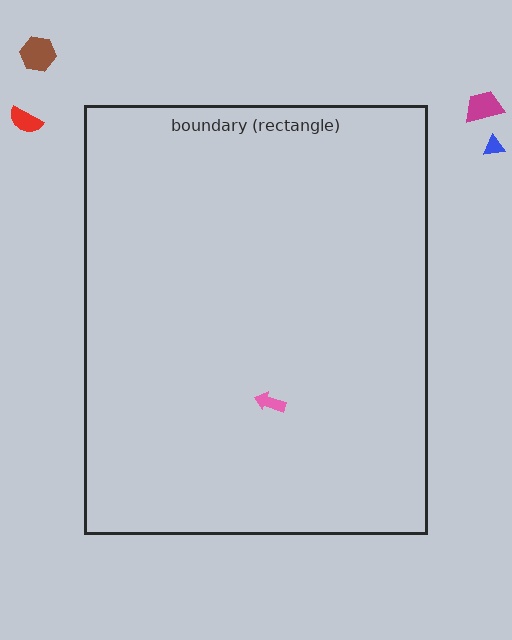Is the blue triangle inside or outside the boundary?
Outside.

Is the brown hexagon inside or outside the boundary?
Outside.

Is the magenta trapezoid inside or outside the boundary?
Outside.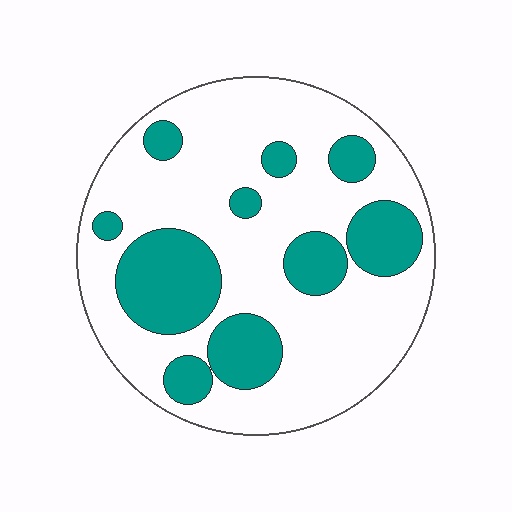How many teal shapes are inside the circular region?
10.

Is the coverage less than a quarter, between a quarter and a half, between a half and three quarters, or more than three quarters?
Between a quarter and a half.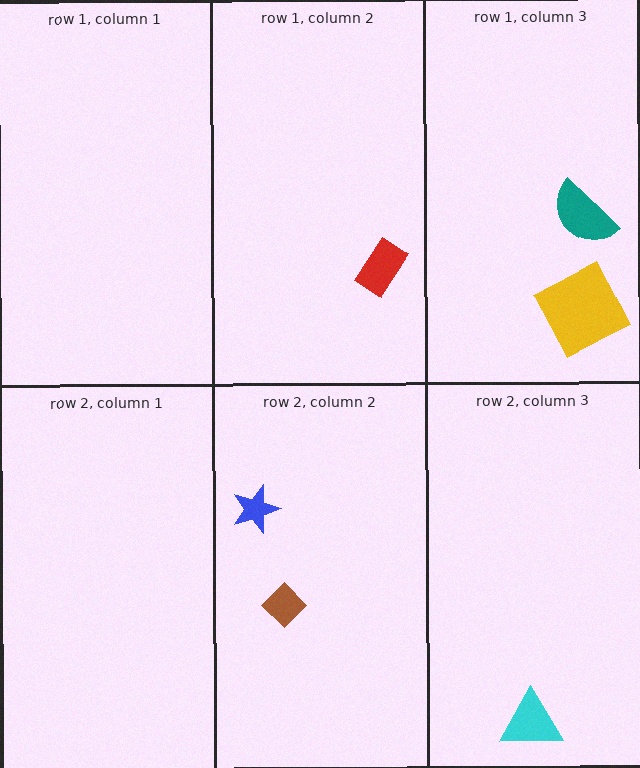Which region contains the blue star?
The row 2, column 2 region.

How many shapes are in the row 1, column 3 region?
2.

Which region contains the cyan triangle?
The row 2, column 3 region.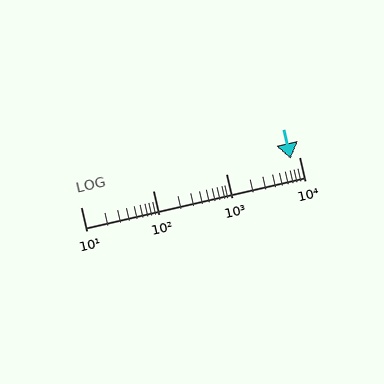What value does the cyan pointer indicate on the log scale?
The pointer indicates approximately 7600.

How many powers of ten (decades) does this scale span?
The scale spans 3 decades, from 10 to 10000.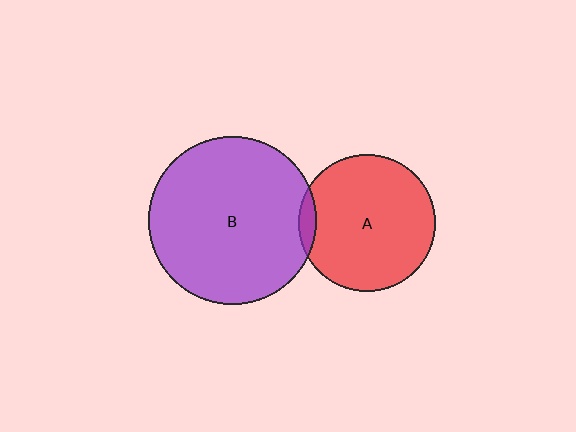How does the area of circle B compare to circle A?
Approximately 1.5 times.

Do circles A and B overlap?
Yes.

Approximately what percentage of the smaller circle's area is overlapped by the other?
Approximately 5%.